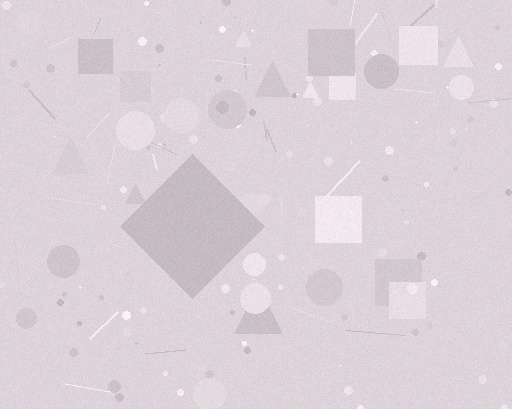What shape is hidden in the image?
A diamond is hidden in the image.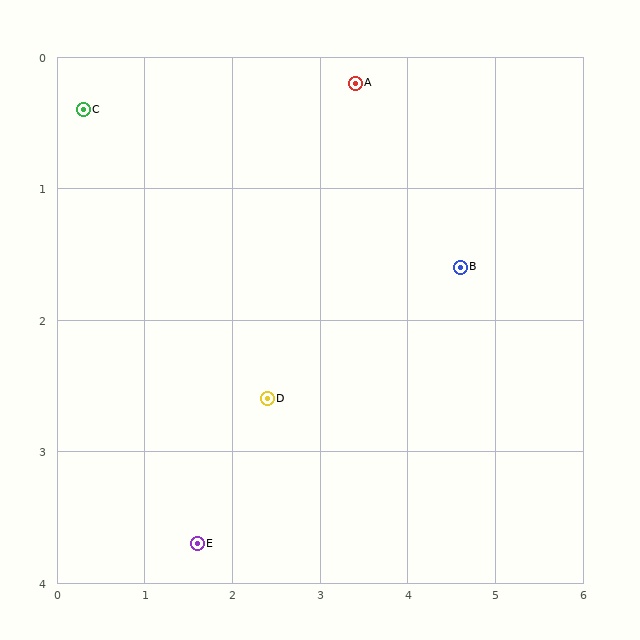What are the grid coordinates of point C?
Point C is at approximately (0.3, 0.4).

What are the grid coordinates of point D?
Point D is at approximately (2.4, 2.6).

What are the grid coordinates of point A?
Point A is at approximately (3.4, 0.2).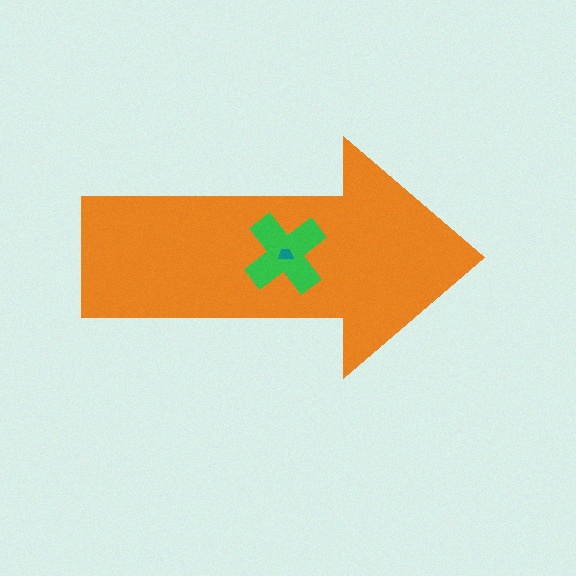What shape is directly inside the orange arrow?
The green cross.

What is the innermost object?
The teal trapezoid.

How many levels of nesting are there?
3.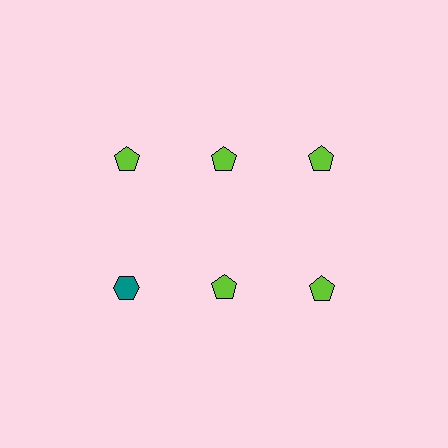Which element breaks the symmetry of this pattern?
The teal hexagon in the second row, leftmost column breaks the symmetry. All other shapes are lime pentagons.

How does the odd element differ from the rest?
It differs in both color (teal instead of lime) and shape (hexagon instead of pentagon).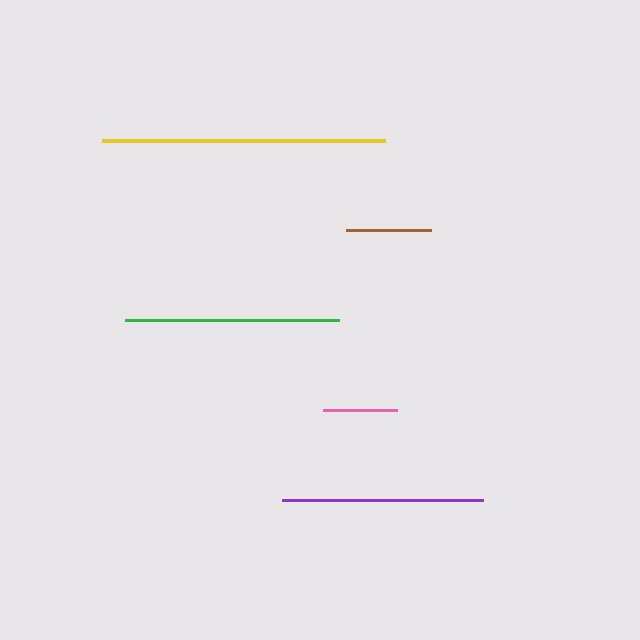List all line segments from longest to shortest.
From longest to shortest: yellow, green, purple, brown, pink.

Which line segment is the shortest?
The pink line is the shortest at approximately 74 pixels.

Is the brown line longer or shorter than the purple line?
The purple line is longer than the brown line.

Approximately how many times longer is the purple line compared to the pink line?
The purple line is approximately 2.7 times the length of the pink line.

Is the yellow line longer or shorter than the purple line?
The yellow line is longer than the purple line.